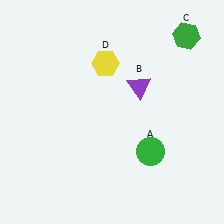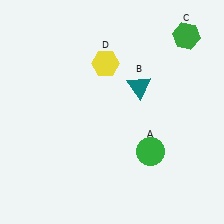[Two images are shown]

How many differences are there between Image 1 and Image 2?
There is 1 difference between the two images.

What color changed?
The triangle (B) changed from purple in Image 1 to teal in Image 2.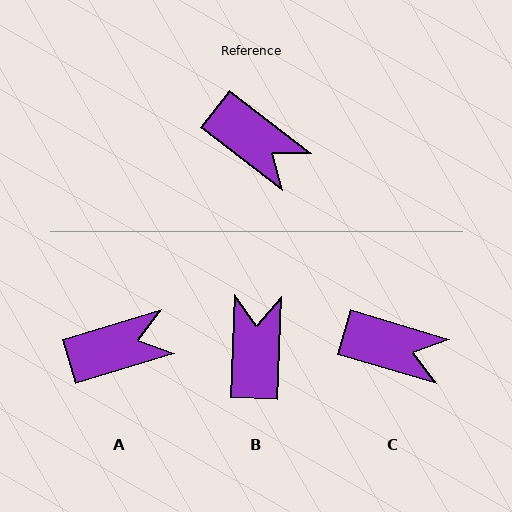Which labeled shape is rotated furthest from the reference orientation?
B, about 125 degrees away.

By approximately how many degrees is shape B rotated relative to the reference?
Approximately 125 degrees counter-clockwise.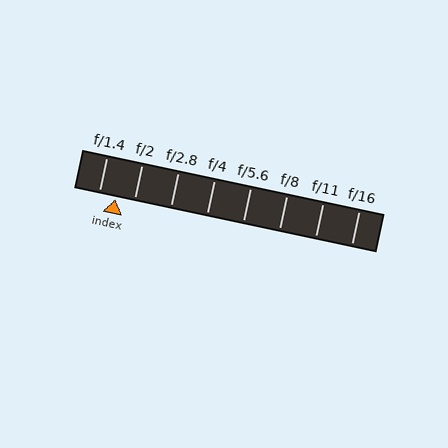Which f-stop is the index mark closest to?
The index mark is closest to f/1.4.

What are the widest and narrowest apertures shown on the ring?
The widest aperture shown is f/1.4 and the narrowest is f/16.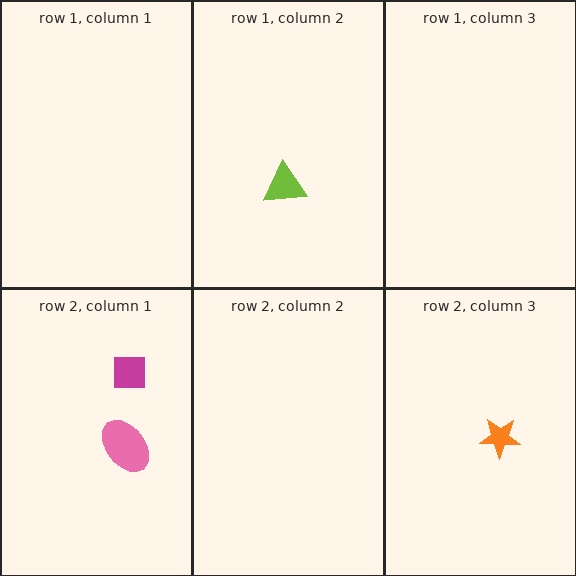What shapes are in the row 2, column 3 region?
The orange star.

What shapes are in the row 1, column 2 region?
The lime triangle.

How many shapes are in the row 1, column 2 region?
1.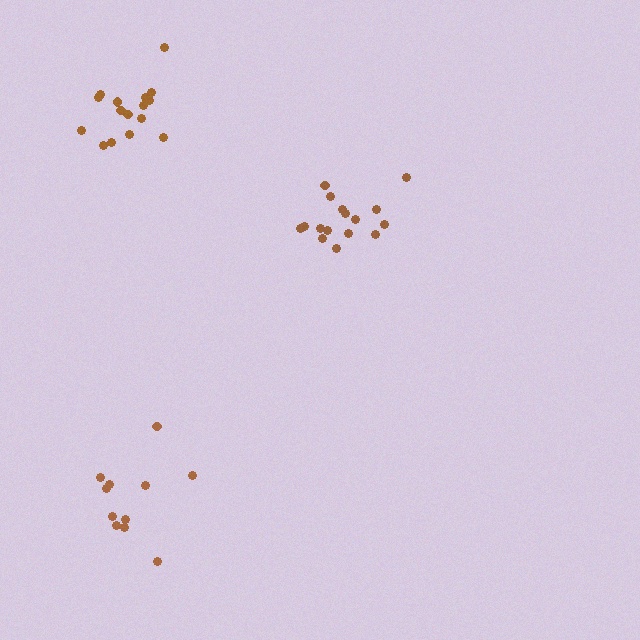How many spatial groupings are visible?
There are 3 spatial groupings.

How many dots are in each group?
Group 1: 16 dots, Group 2: 16 dots, Group 3: 11 dots (43 total).